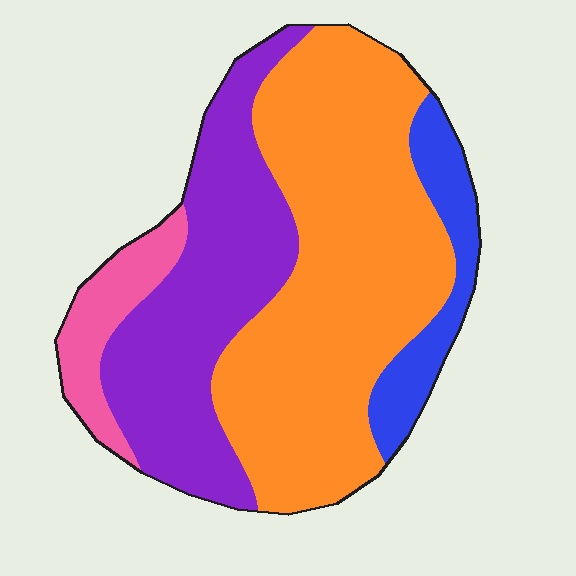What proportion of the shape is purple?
Purple takes up about one third (1/3) of the shape.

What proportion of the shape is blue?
Blue takes up about one tenth (1/10) of the shape.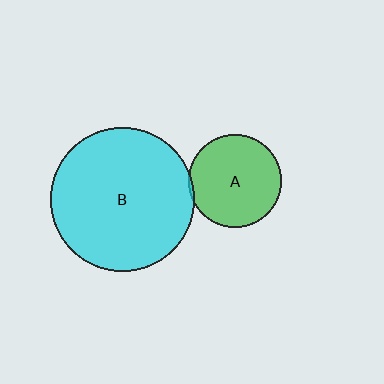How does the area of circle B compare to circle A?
Approximately 2.4 times.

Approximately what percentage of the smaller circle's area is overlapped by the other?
Approximately 5%.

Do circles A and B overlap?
Yes.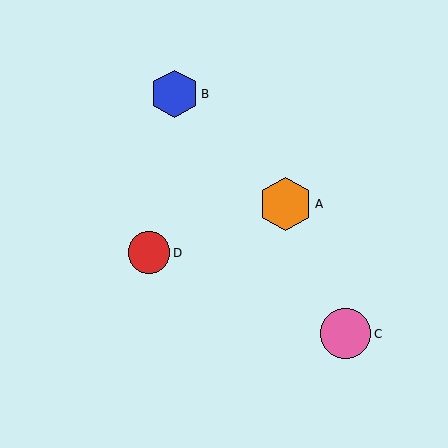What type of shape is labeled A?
Shape A is an orange hexagon.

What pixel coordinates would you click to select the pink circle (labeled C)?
Click at (345, 334) to select the pink circle C.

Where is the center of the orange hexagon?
The center of the orange hexagon is at (286, 204).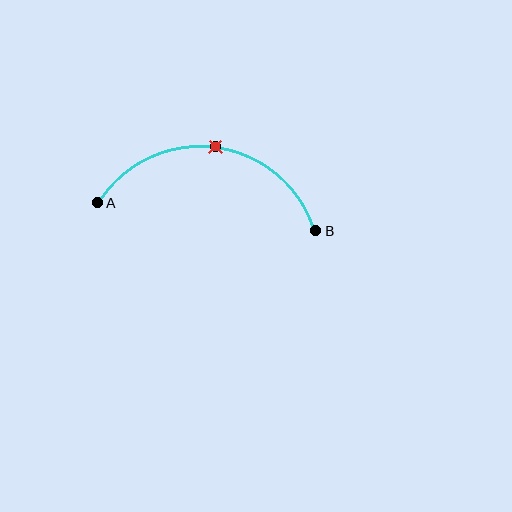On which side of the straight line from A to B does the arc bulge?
The arc bulges above the straight line connecting A and B.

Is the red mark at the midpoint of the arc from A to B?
Yes. The red mark lies on the arc at equal arc-length from both A and B — it is the arc midpoint.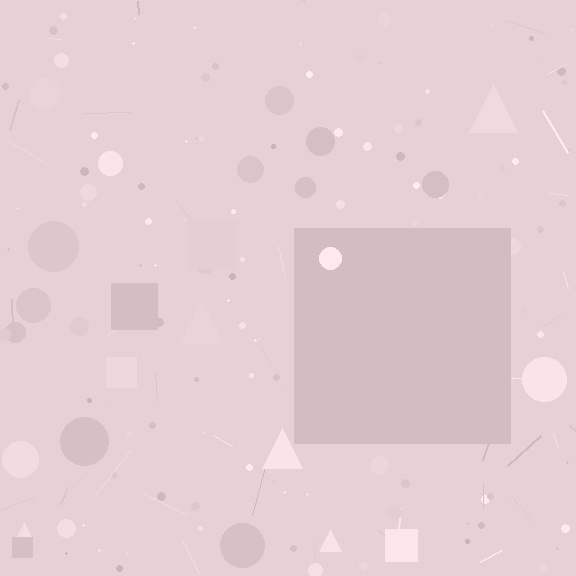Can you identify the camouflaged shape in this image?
The camouflaged shape is a square.